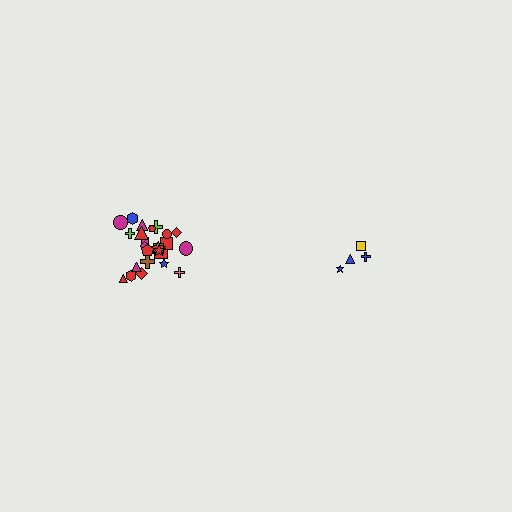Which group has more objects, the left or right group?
The left group.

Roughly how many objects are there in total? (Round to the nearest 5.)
Roughly 30 objects in total.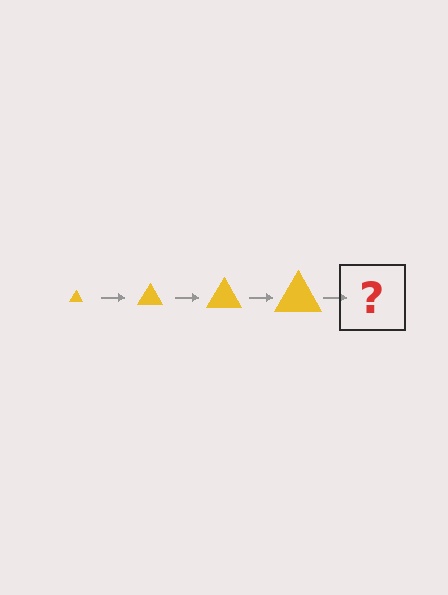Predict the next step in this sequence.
The next step is a yellow triangle, larger than the previous one.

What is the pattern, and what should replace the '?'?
The pattern is that the triangle gets progressively larger each step. The '?' should be a yellow triangle, larger than the previous one.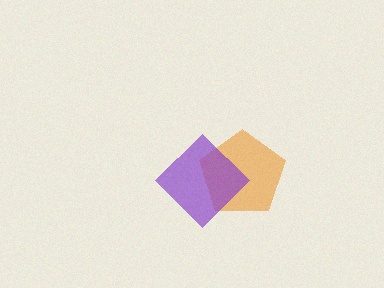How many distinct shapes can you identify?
There are 2 distinct shapes: an orange pentagon, a purple diamond.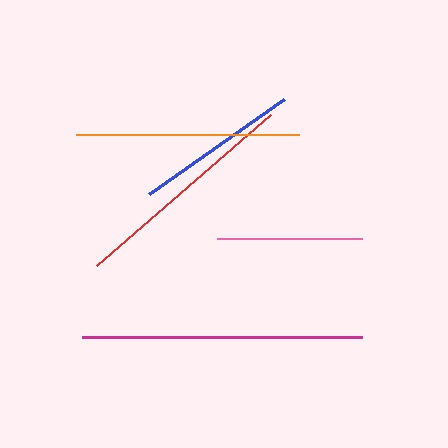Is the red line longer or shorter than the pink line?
The red line is longer than the pink line.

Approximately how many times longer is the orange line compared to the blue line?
The orange line is approximately 1.3 times the length of the blue line.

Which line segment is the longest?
The magenta line is the longest at approximately 280 pixels.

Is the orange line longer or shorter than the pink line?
The orange line is longer than the pink line.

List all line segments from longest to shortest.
From longest to shortest: magenta, red, orange, blue, pink.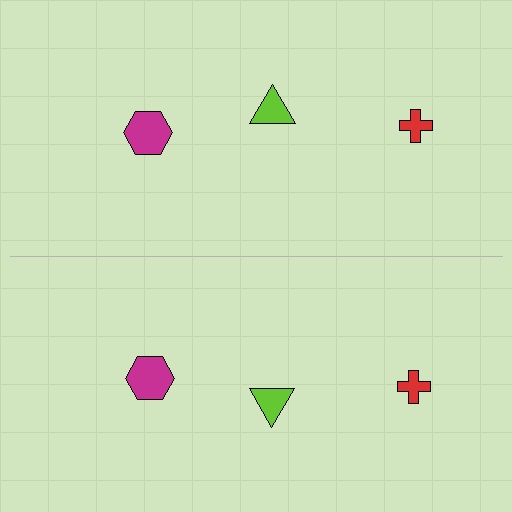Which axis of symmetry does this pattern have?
The pattern has a horizontal axis of symmetry running through the center of the image.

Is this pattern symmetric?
Yes, this pattern has bilateral (reflection) symmetry.